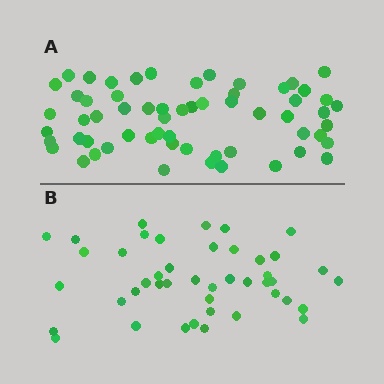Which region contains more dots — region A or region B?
Region A (the top region) has more dots.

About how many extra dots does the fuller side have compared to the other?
Region A has approximately 15 more dots than region B.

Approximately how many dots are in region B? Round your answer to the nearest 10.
About 40 dots. (The exact count is 44, which rounds to 40.)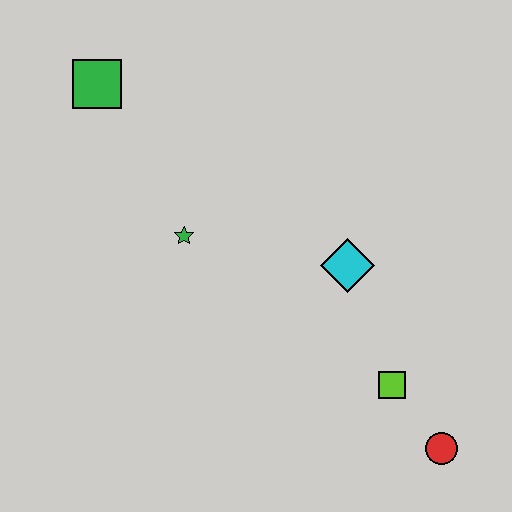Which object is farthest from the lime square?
The green square is farthest from the lime square.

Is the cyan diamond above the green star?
No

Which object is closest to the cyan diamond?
The lime square is closest to the cyan diamond.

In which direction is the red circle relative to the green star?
The red circle is to the right of the green star.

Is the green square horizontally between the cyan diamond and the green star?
No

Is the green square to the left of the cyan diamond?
Yes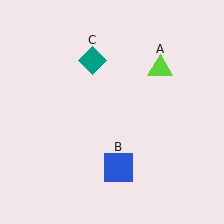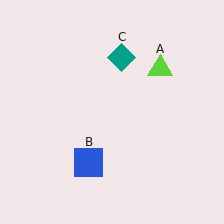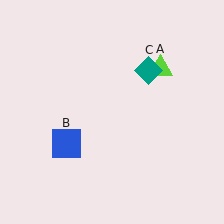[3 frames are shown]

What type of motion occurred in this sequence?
The blue square (object B), teal diamond (object C) rotated clockwise around the center of the scene.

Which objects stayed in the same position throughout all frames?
Lime triangle (object A) remained stationary.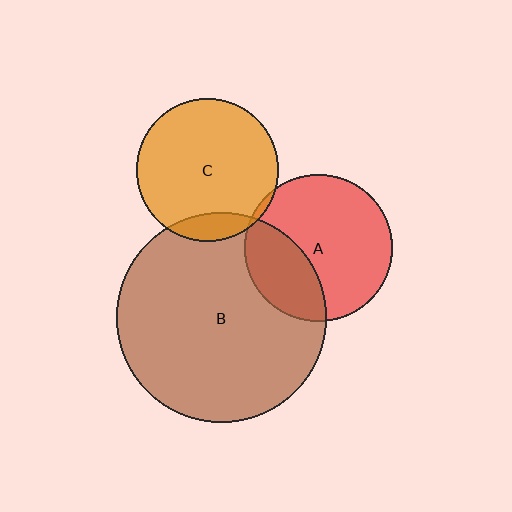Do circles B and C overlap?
Yes.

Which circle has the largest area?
Circle B (brown).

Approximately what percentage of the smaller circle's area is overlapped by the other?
Approximately 10%.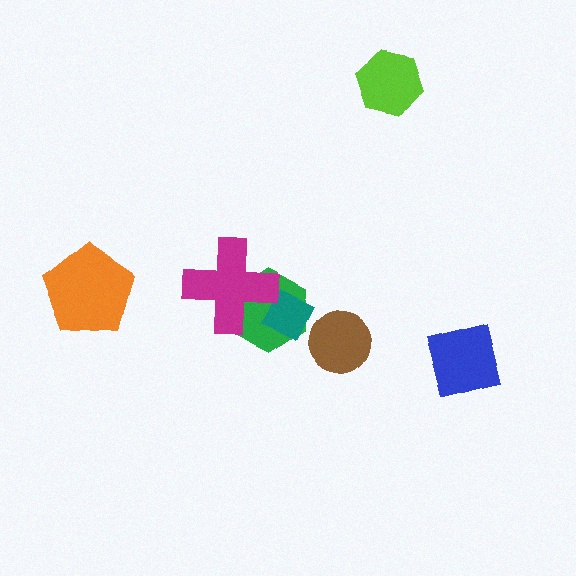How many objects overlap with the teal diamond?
2 objects overlap with the teal diamond.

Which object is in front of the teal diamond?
The magenta cross is in front of the teal diamond.